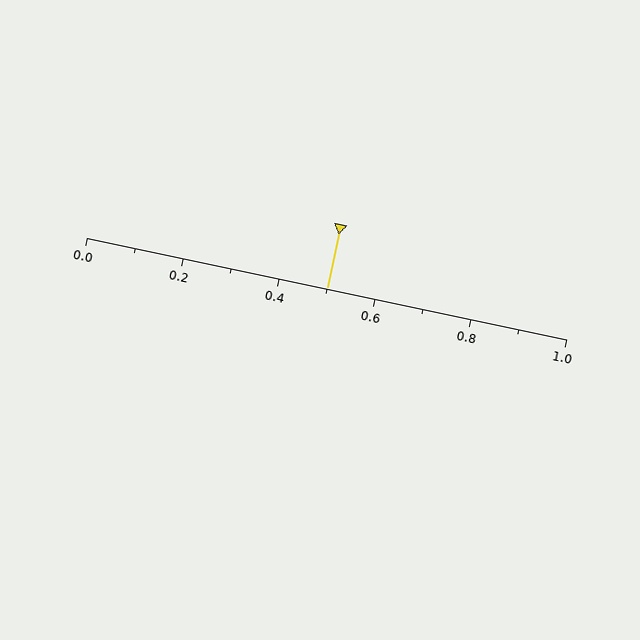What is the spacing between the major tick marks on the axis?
The major ticks are spaced 0.2 apart.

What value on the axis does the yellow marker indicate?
The marker indicates approximately 0.5.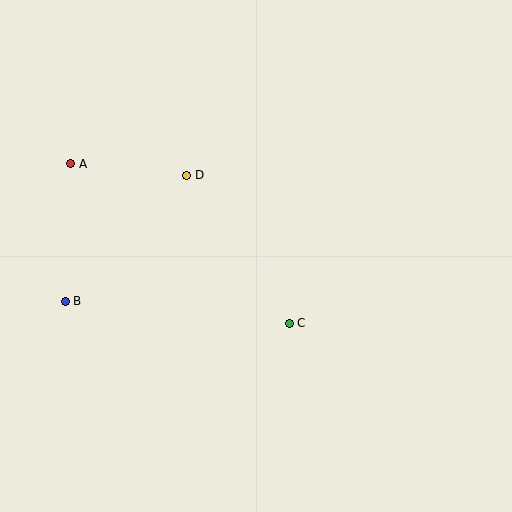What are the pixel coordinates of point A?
Point A is at (71, 164).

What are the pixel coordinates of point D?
Point D is at (187, 175).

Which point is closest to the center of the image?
Point C at (289, 323) is closest to the center.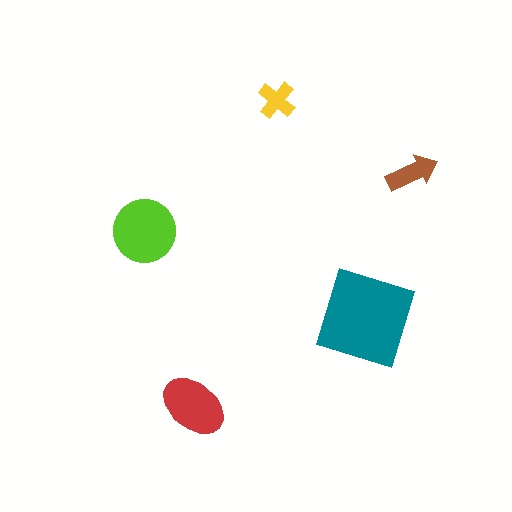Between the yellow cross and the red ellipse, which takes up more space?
The red ellipse.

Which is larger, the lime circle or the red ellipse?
The lime circle.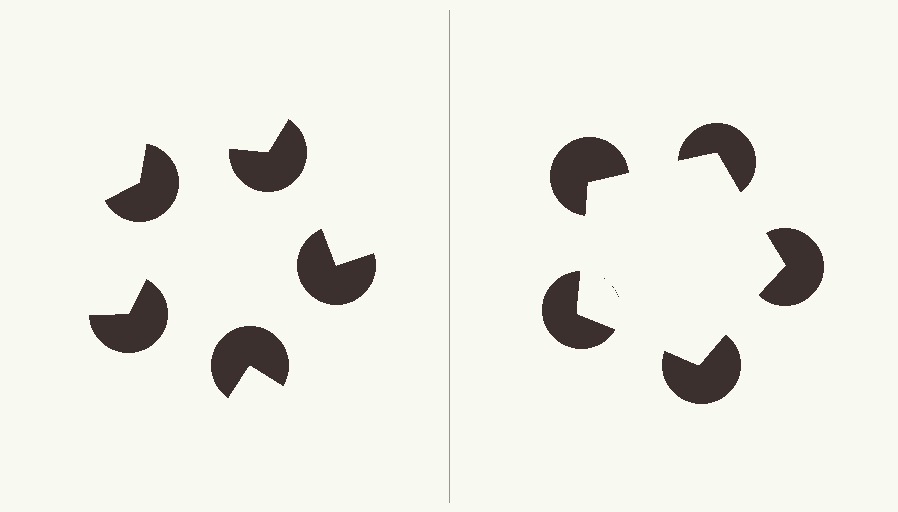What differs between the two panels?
The pac-man discs are positioned identically on both sides; only the wedge orientations differ. On the right they align to a pentagon; on the left they are misaligned.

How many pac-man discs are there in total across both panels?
10 — 5 on each side.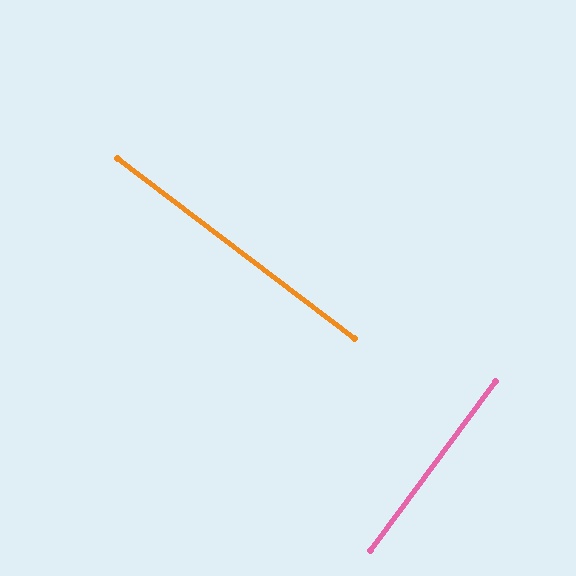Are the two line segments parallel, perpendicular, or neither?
Perpendicular — they meet at approximately 90°.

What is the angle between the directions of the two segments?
Approximately 90 degrees.